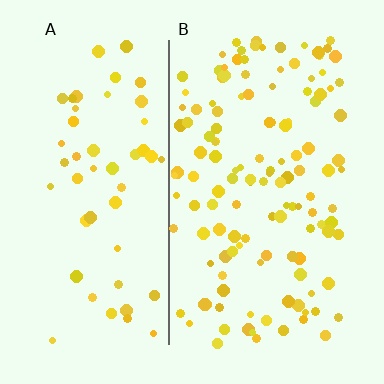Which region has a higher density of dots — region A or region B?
B (the right).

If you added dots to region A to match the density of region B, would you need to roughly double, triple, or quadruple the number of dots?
Approximately double.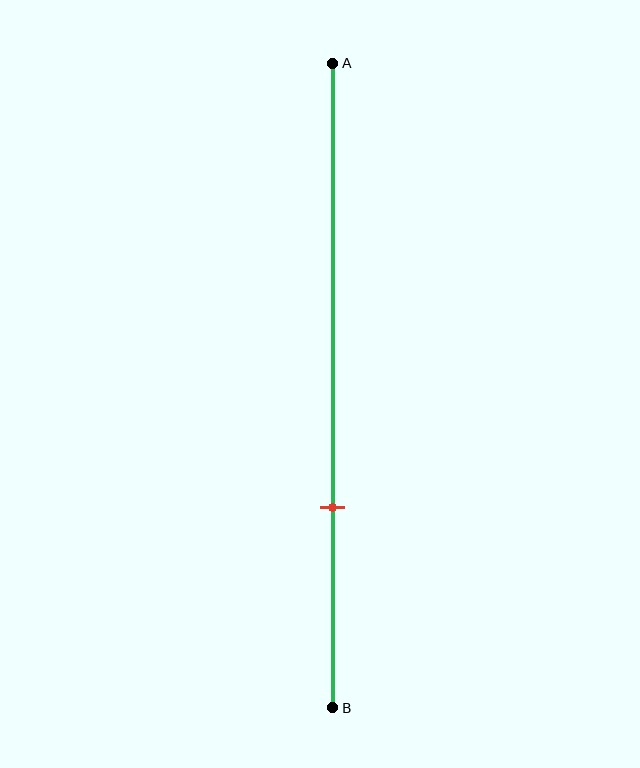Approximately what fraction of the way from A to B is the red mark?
The red mark is approximately 70% of the way from A to B.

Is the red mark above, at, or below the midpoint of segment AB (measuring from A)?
The red mark is below the midpoint of segment AB.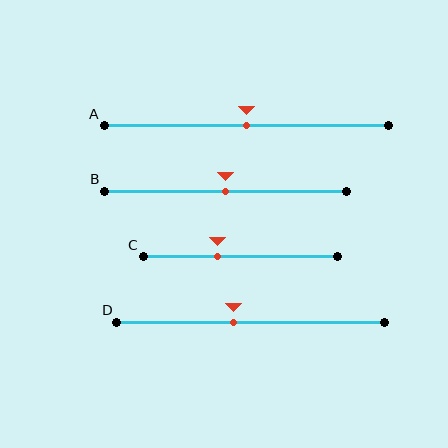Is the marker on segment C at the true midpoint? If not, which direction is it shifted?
No, the marker on segment C is shifted to the left by about 12% of the segment length.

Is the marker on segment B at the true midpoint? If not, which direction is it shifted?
Yes, the marker on segment B is at the true midpoint.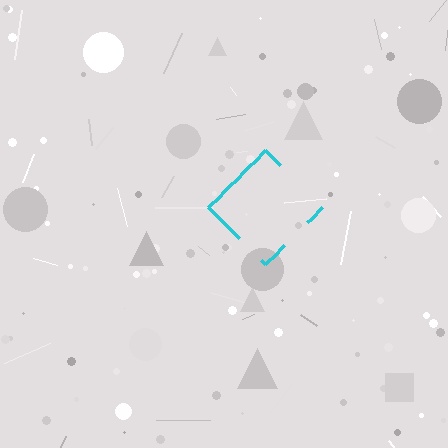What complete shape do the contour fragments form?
The contour fragments form a diamond.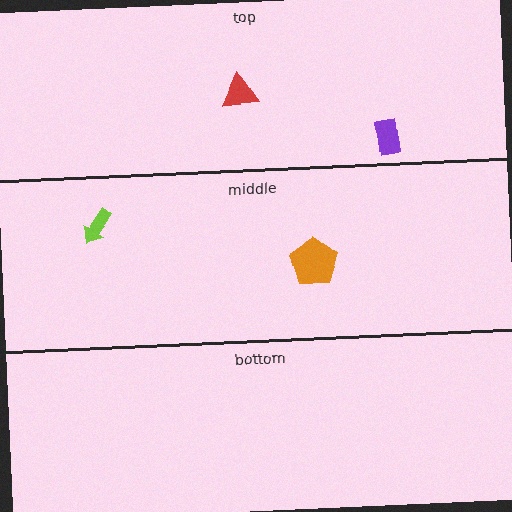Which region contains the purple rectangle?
The top region.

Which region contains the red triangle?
The top region.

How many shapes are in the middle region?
2.